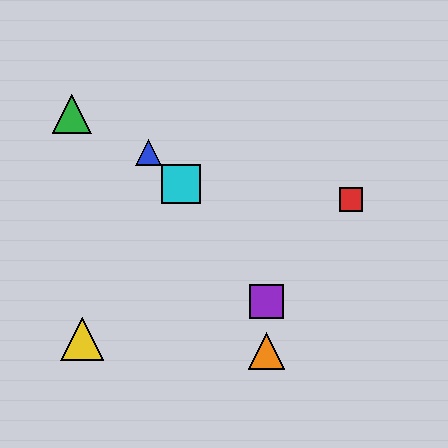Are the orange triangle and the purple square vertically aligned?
Yes, both are at x≈266.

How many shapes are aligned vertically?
2 shapes (the purple square, the orange triangle) are aligned vertically.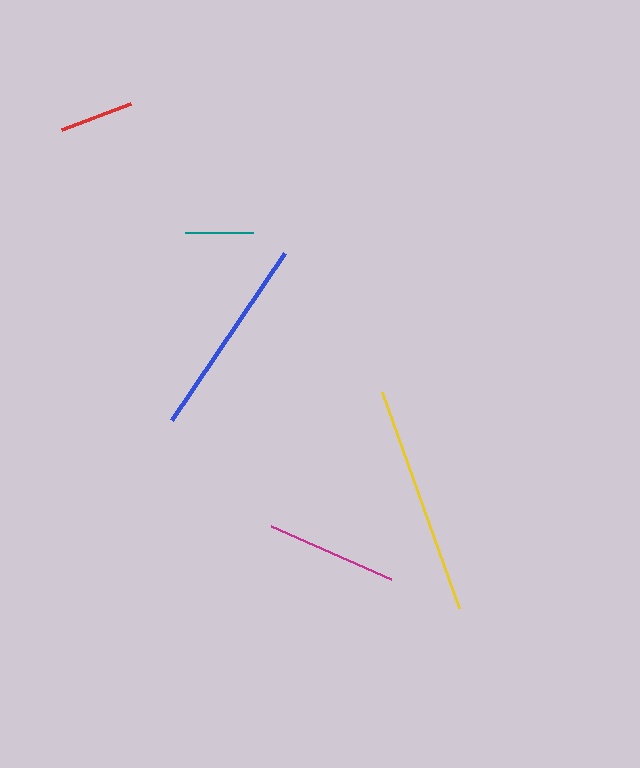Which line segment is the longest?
The yellow line is the longest at approximately 229 pixels.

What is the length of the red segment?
The red segment is approximately 74 pixels long.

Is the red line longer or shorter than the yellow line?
The yellow line is longer than the red line.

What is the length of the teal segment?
The teal segment is approximately 68 pixels long.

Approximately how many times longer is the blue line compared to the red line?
The blue line is approximately 2.7 times the length of the red line.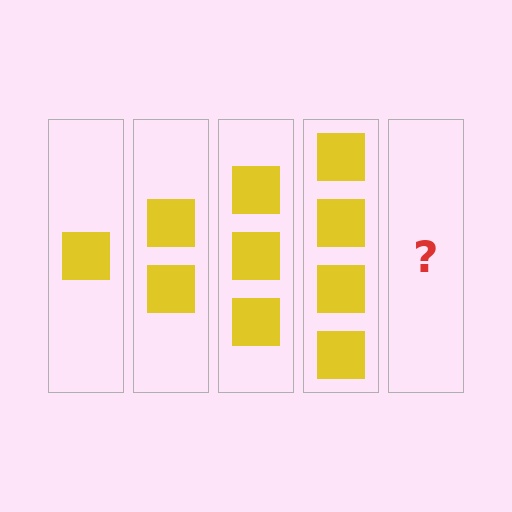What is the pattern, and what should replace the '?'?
The pattern is that each step adds one more square. The '?' should be 5 squares.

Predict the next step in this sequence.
The next step is 5 squares.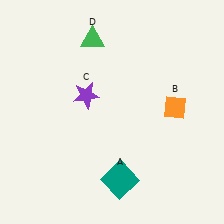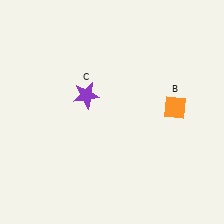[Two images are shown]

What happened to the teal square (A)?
The teal square (A) was removed in Image 2. It was in the bottom-right area of Image 1.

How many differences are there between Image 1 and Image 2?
There are 2 differences between the two images.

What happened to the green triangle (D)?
The green triangle (D) was removed in Image 2. It was in the top-left area of Image 1.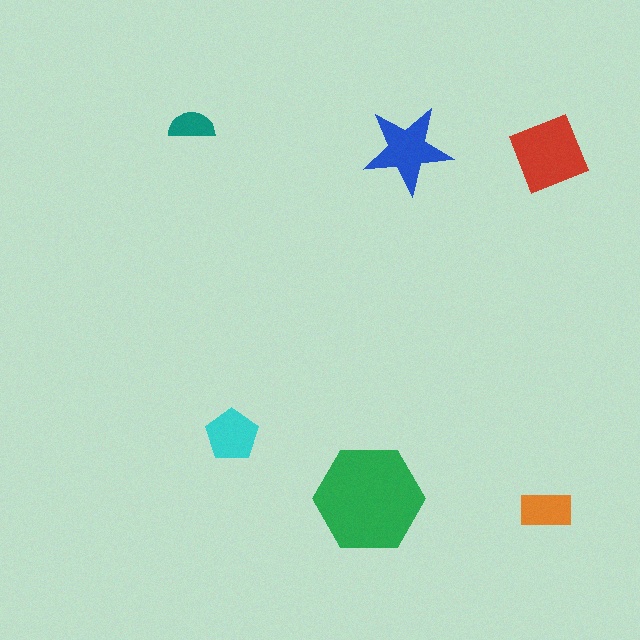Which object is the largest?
The green hexagon.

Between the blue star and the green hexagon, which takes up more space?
The green hexagon.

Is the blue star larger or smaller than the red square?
Smaller.